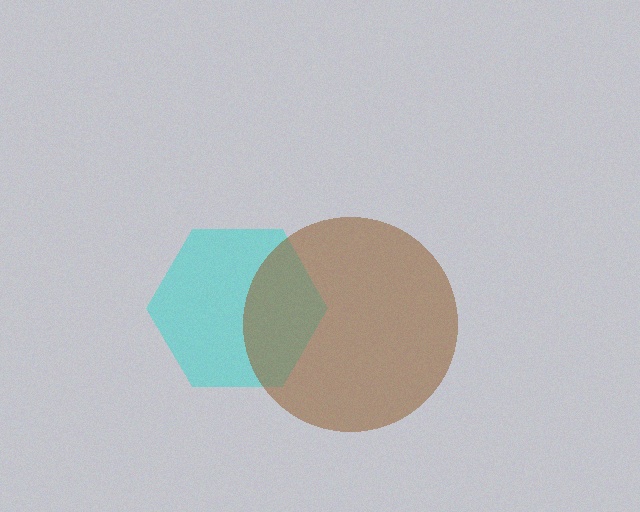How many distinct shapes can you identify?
There are 2 distinct shapes: a cyan hexagon, a brown circle.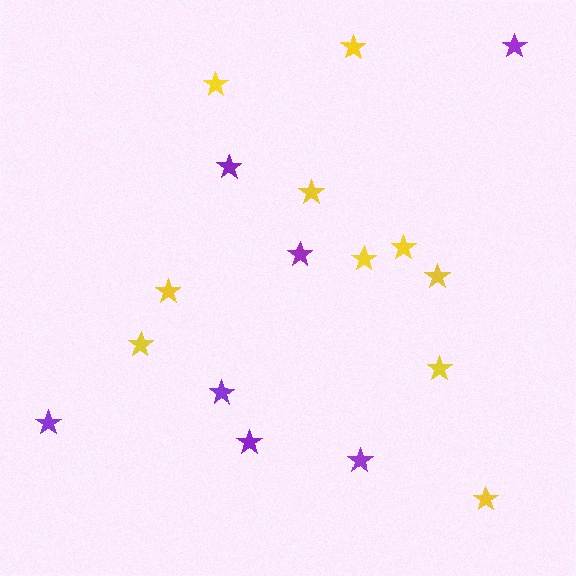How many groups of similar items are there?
There are 2 groups: one group of yellow stars (10) and one group of purple stars (7).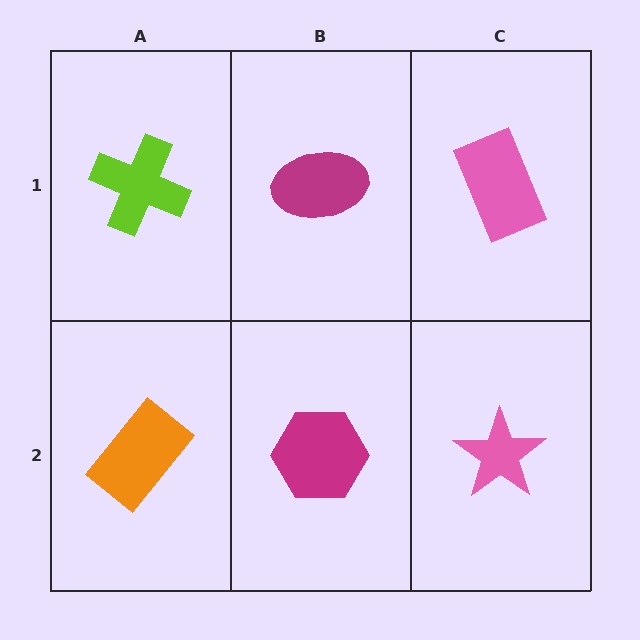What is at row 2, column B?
A magenta hexagon.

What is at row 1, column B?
A magenta ellipse.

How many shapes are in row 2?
3 shapes.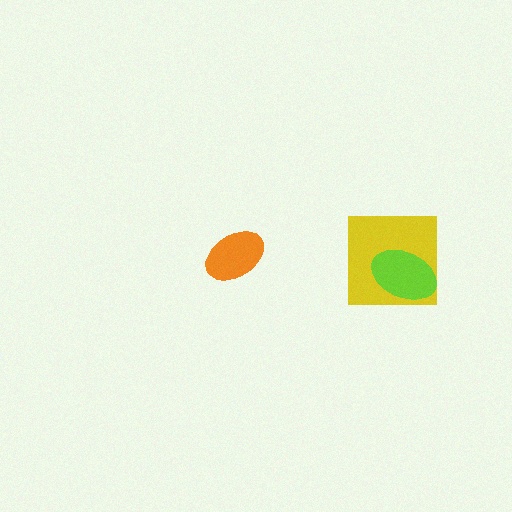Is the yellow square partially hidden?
Yes, it is partially covered by another shape.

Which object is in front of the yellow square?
The lime ellipse is in front of the yellow square.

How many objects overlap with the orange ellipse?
0 objects overlap with the orange ellipse.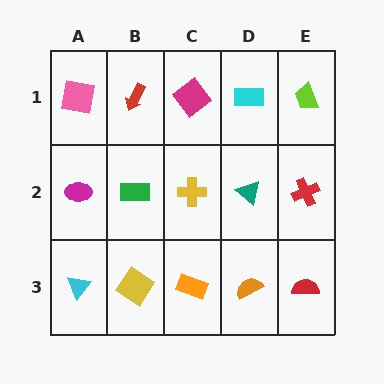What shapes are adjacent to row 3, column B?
A green rectangle (row 2, column B), a cyan triangle (row 3, column A), an orange rectangle (row 3, column C).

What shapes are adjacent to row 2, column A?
A pink square (row 1, column A), a cyan triangle (row 3, column A), a green rectangle (row 2, column B).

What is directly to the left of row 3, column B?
A cyan triangle.